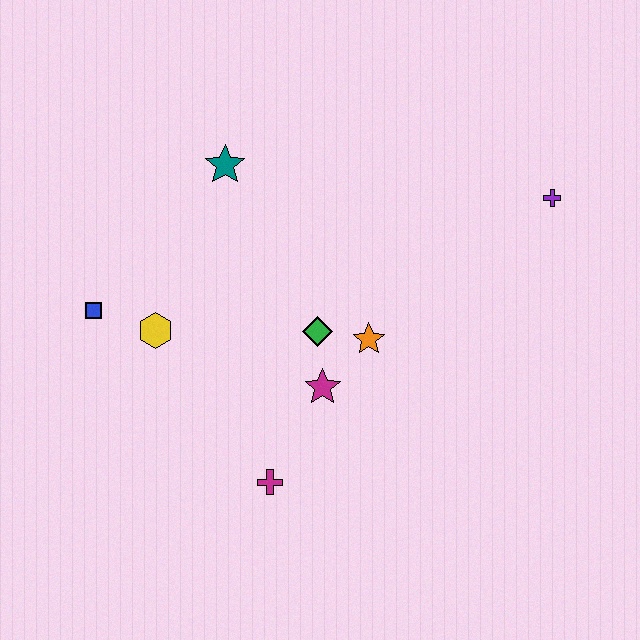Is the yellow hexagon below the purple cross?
Yes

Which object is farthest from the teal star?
The purple cross is farthest from the teal star.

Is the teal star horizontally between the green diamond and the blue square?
Yes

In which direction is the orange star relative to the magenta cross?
The orange star is above the magenta cross.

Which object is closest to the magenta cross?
The magenta star is closest to the magenta cross.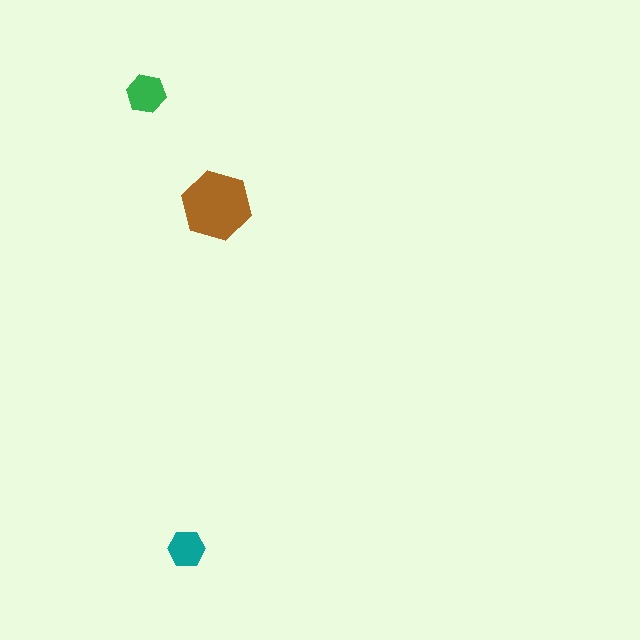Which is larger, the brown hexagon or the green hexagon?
The brown one.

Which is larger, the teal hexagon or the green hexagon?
The green one.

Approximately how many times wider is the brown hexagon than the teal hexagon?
About 2 times wider.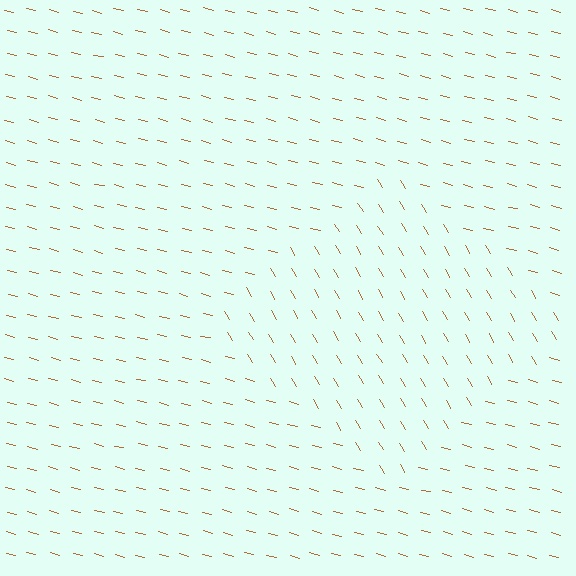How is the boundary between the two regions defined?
The boundary is defined purely by a change in line orientation (approximately 45 degrees difference). All lines are the same color and thickness.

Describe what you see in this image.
The image is filled with small brown line segments. A diamond region in the image has lines oriented differently from the surrounding lines, creating a visible texture boundary.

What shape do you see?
I see a diamond.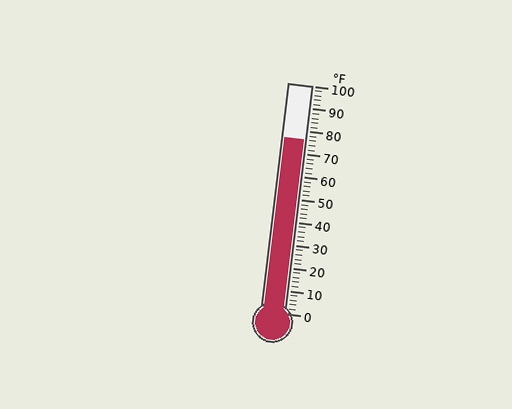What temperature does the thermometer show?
The thermometer shows approximately 76°F.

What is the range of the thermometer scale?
The thermometer scale ranges from 0°F to 100°F.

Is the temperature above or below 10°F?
The temperature is above 10°F.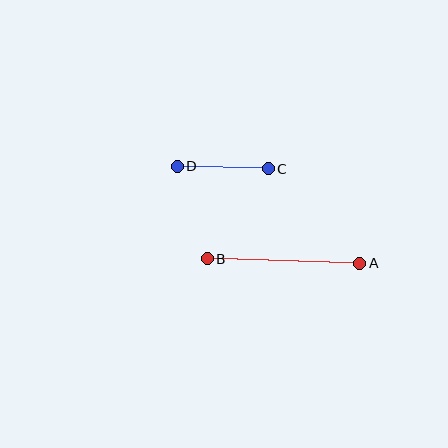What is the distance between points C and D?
The distance is approximately 91 pixels.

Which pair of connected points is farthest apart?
Points A and B are farthest apart.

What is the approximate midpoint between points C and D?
The midpoint is at approximately (223, 168) pixels.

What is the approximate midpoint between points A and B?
The midpoint is at approximately (284, 261) pixels.